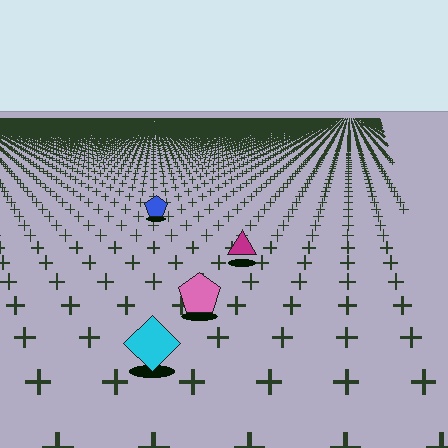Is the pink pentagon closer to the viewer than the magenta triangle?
Yes. The pink pentagon is closer — you can tell from the texture gradient: the ground texture is coarser near it.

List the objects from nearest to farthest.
From nearest to farthest: the cyan diamond, the pink pentagon, the magenta triangle, the blue pentagon.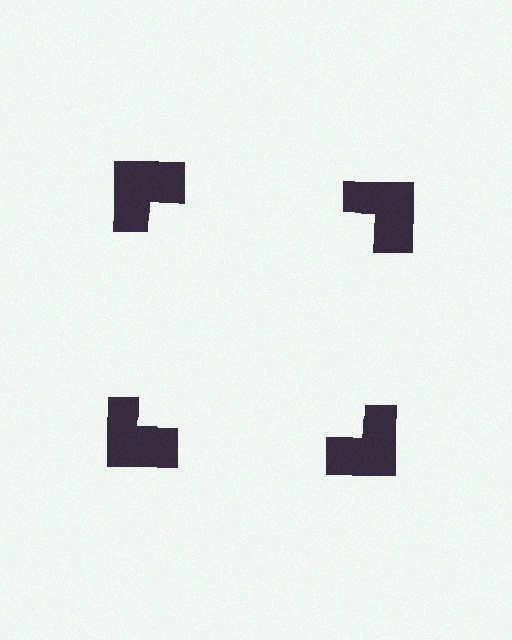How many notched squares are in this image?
There are 4 — one at each vertex of the illusory square.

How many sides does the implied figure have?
4 sides.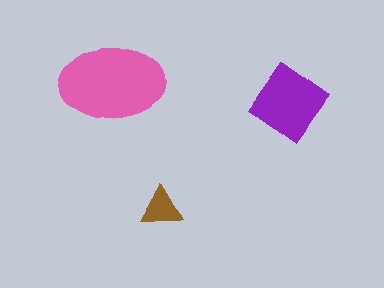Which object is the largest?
The pink ellipse.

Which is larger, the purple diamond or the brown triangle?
The purple diamond.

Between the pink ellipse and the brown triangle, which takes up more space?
The pink ellipse.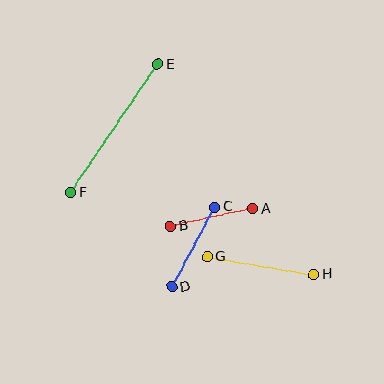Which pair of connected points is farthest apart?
Points E and F are farthest apart.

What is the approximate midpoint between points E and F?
The midpoint is at approximately (114, 128) pixels.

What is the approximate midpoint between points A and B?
The midpoint is at approximately (212, 217) pixels.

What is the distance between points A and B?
The distance is approximately 84 pixels.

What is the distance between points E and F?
The distance is approximately 155 pixels.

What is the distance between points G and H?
The distance is approximately 108 pixels.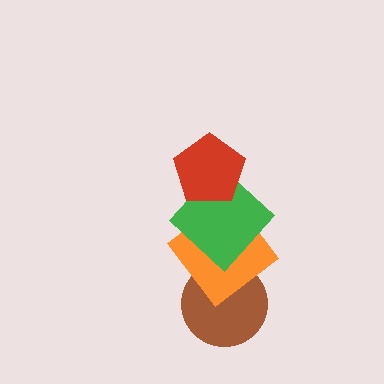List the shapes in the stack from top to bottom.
From top to bottom: the red pentagon, the green diamond, the orange diamond, the brown circle.